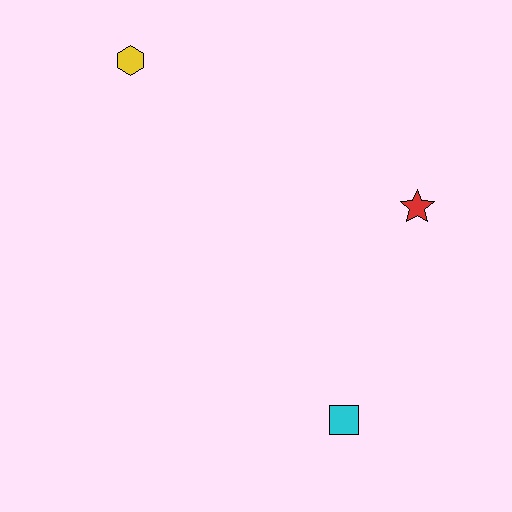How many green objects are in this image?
There are no green objects.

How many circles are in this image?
There are no circles.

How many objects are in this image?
There are 3 objects.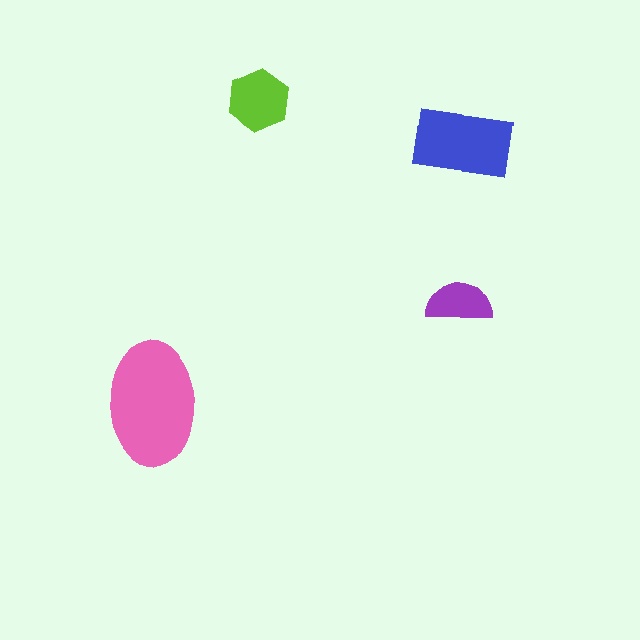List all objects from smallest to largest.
The purple semicircle, the lime hexagon, the blue rectangle, the pink ellipse.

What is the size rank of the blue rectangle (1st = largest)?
2nd.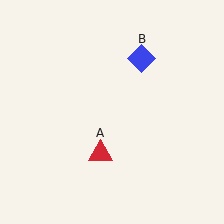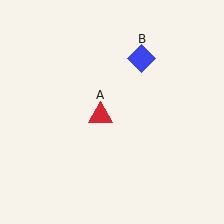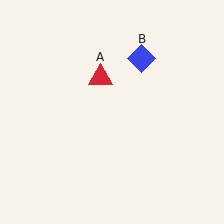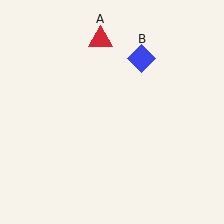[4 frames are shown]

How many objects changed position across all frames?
1 object changed position: red triangle (object A).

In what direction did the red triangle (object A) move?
The red triangle (object A) moved up.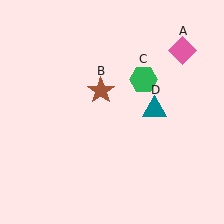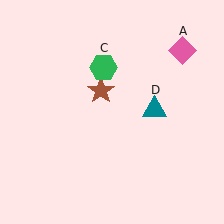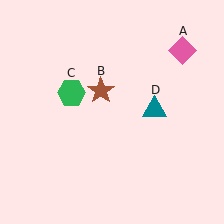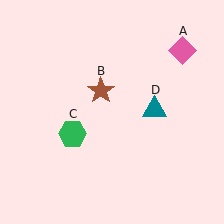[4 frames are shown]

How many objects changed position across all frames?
1 object changed position: green hexagon (object C).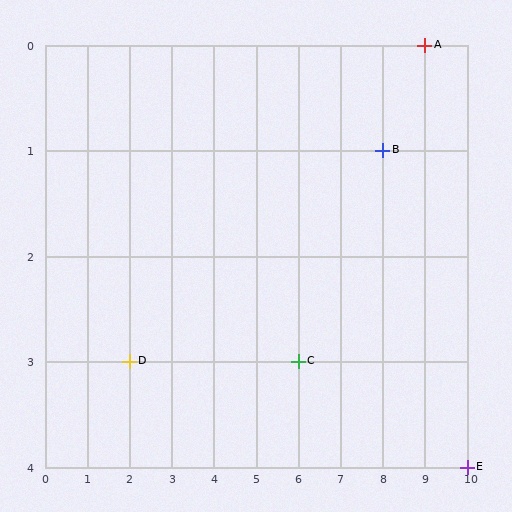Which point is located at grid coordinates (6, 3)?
Point C is at (6, 3).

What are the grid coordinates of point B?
Point B is at grid coordinates (8, 1).